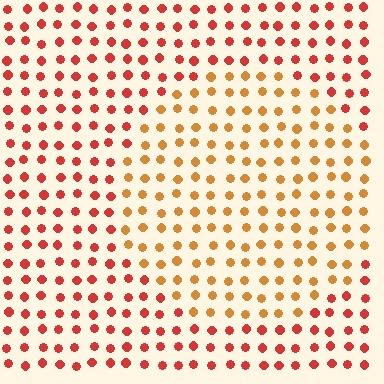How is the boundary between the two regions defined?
The boundary is defined purely by a slight shift in hue (about 32 degrees). Spacing, size, and orientation are identical on both sides.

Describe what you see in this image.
The image is filled with small red elements in a uniform arrangement. A circle-shaped region is visible where the elements are tinted to a slightly different hue, forming a subtle color boundary.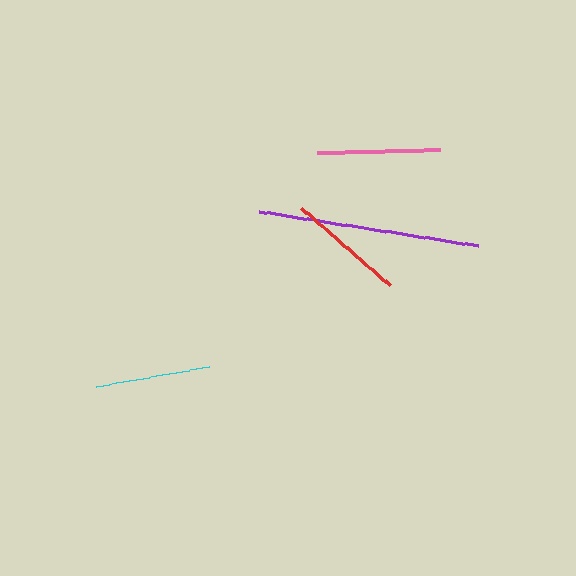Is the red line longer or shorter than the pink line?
The pink line is longer than the red line.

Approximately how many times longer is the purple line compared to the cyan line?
The purple line is approximately 1.9 times the length of the cyan line.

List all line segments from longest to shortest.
From longest to shortest: purple, pink, red, cyan.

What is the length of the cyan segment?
The cyan segment is approximately 115 pixels long.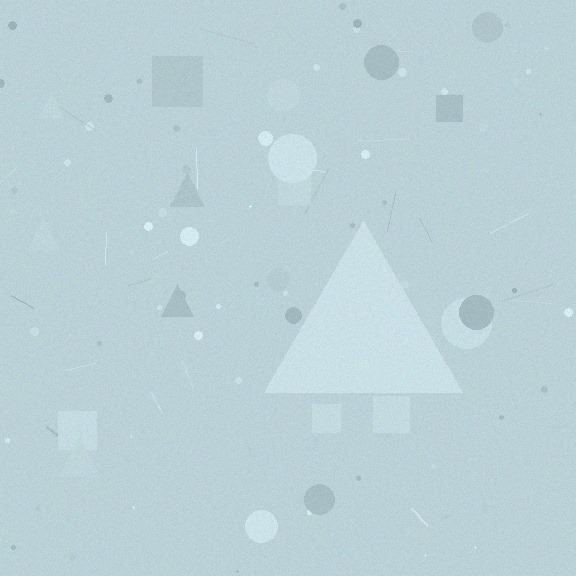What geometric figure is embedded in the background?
A triangle is embedded in the background.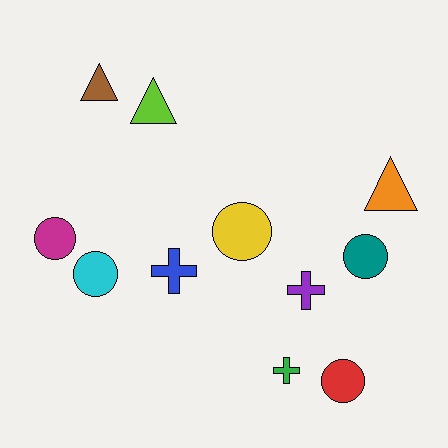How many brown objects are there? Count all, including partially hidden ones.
There is 1 brown object.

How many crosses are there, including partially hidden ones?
There are 3 crosses.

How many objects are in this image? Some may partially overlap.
There are 11 objects.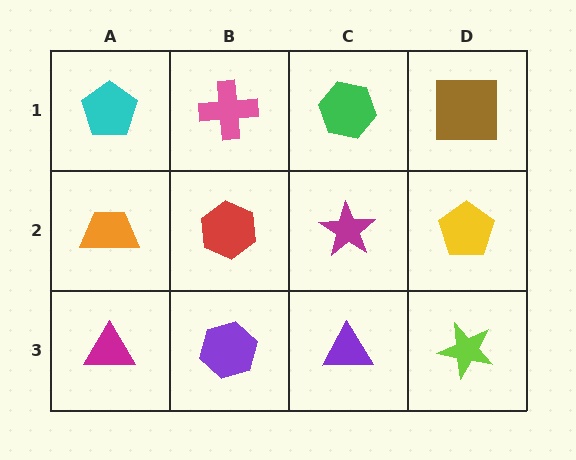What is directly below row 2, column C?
A purple triangle.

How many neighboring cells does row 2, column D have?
3.